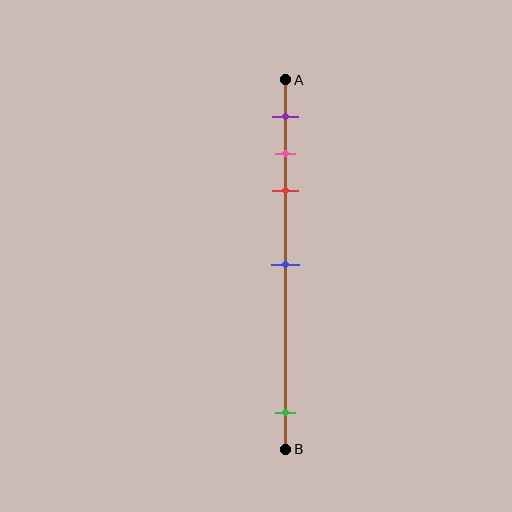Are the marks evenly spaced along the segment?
No, the marks are not evenly spaced.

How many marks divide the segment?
There are 5 marks dividing the segment.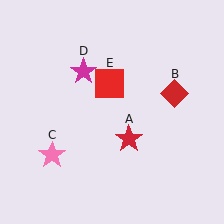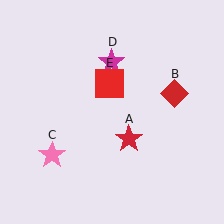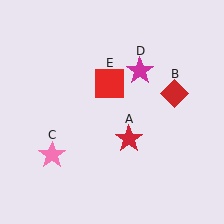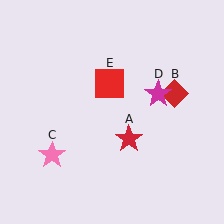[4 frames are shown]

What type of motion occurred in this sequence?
The magenta star (object D) rotated clockwise around the center of the scene.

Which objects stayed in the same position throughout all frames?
Red star (object A) and red diamond (object B) and pink star (object C) and red square (object E) remained stationary.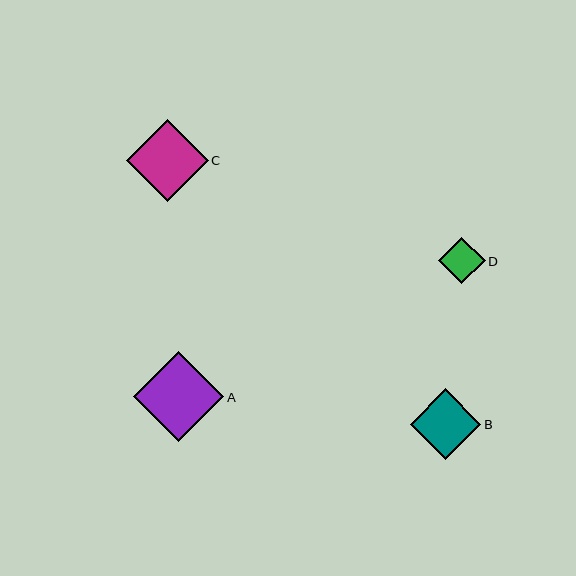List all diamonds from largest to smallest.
From largest to smallest: A, C, B, D.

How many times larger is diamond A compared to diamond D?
Diamond A is approximately 1.9 times the size of diamond D.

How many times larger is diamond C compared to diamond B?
Diamond C is approximately 1.2 times the size of diamond B.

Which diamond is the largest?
Diamond A is the largest with a size of approximately 90 pixels.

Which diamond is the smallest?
Diamond D is the smallest with a size of approximately 47 pixels.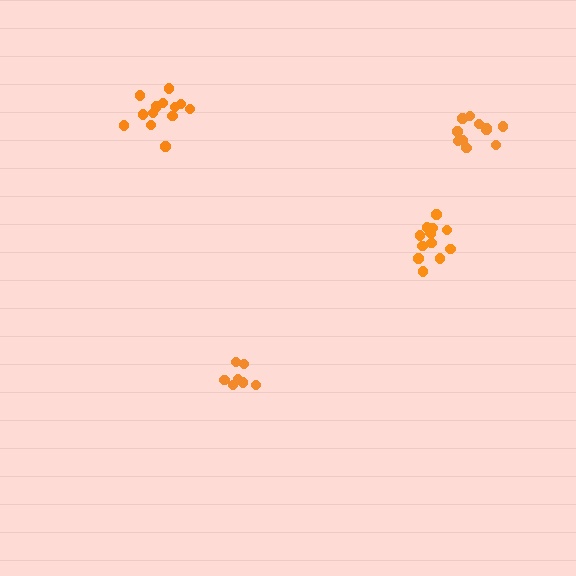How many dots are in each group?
Group 1: 14 dots, Group 2: 13 dots, Group 3: 11 dots, Group 4: 8 dots (46 total).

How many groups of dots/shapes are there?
There are 4 groups.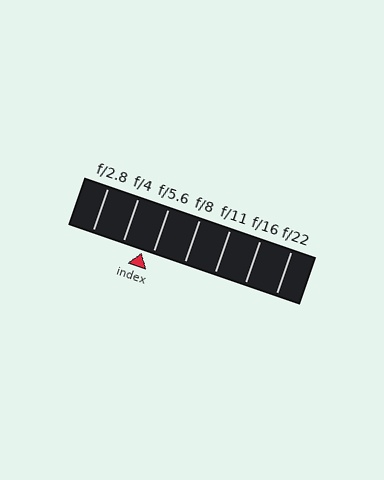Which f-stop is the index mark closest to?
The index mark is closest to f/5.6.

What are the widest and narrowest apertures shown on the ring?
The widest aperture shown is f/2.8 and the narrowest is f/22.